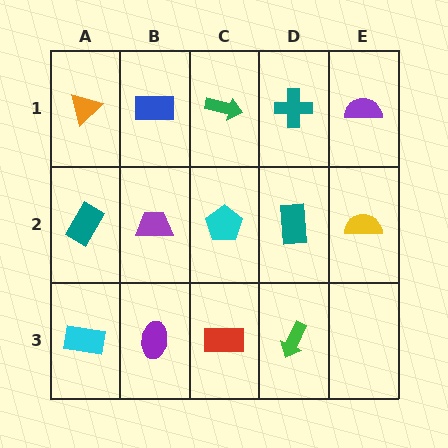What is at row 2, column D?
A teal rectangle.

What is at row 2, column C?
A cyan pentagon.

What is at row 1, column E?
A purple semicircle.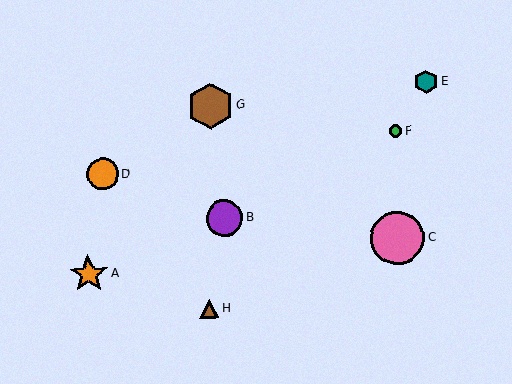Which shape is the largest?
The pink circle (labeled C) is the largest.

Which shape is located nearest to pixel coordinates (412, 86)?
The teal hexagon (labeled E) at (426, 82) is nearest to that location.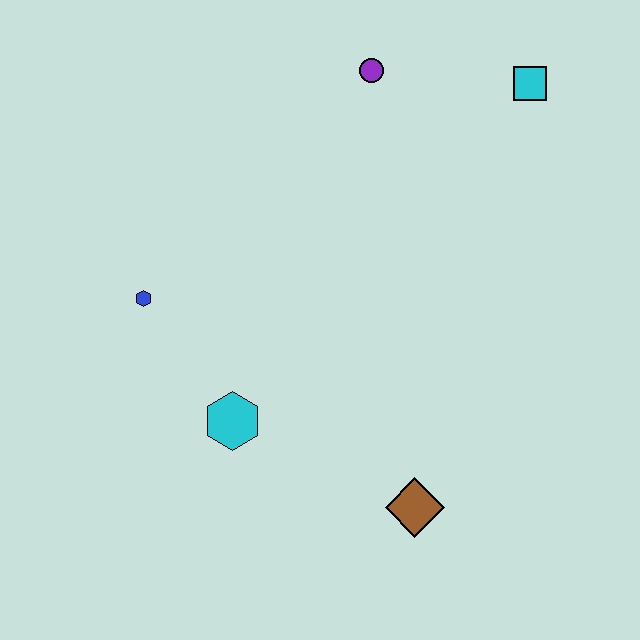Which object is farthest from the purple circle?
The brown diamond is farthest from the purple circle.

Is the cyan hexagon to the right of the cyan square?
No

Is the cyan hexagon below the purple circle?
Yes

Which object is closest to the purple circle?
The cyan square is closest to the purple circle.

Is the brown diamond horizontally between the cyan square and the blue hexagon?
Yes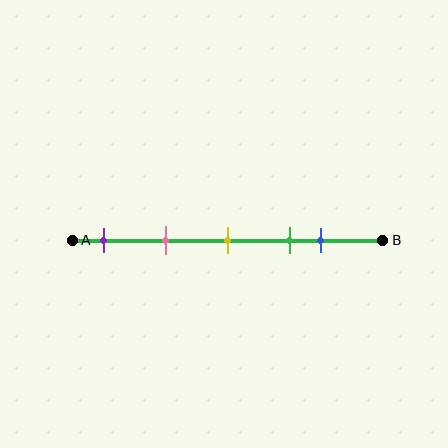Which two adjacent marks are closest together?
The green and blue marks are the closest adjacent pair.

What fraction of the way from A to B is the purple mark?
The purple mark is approximately 10% (0.1) of the way from A to B.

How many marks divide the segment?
There are 5 marks dividing the segment.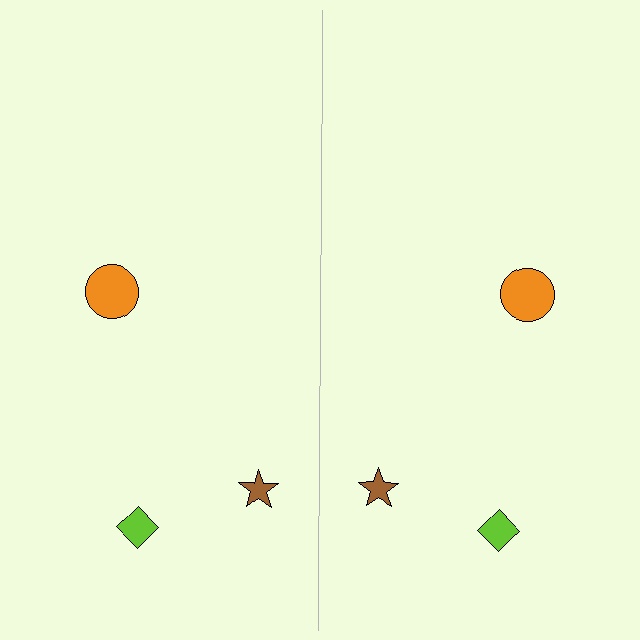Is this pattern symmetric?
Yes, this pattern has bilateral (reflection) symmetry.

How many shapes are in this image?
There are 6 shapes in this image.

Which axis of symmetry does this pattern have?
The pattern has a vertical axis of symmetry running through the center of the image.